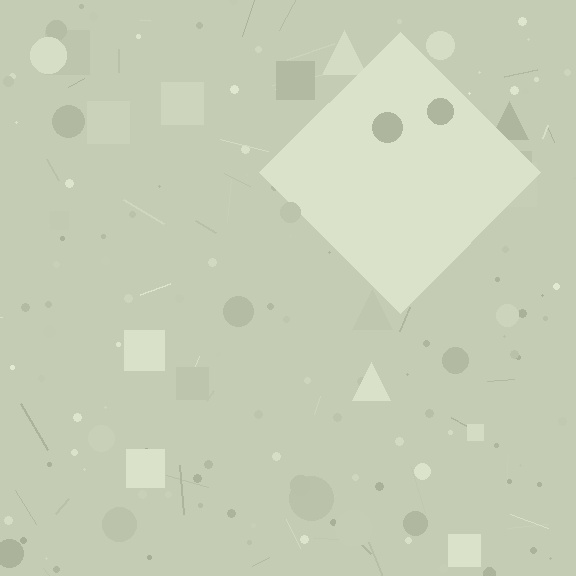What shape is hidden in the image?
A diamond is hidden in the image.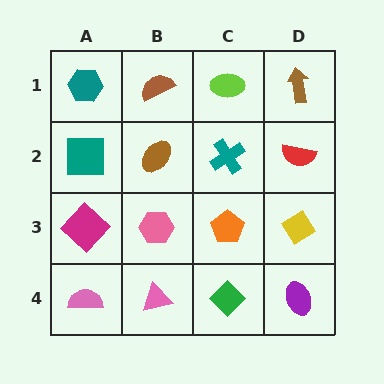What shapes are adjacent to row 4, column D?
A yellow diamond (row 3, column D), a green diamond (row 4, column C).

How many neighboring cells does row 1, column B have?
3.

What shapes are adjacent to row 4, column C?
An orange pentagon (row 3, column C), a pink triangle (row 4, column B), a purple ellipse (row 4, column D).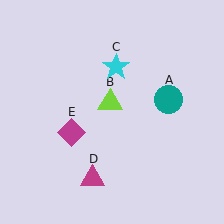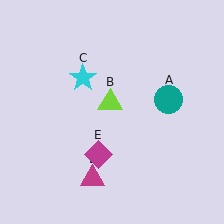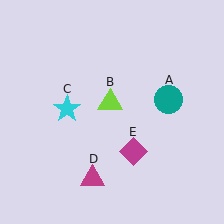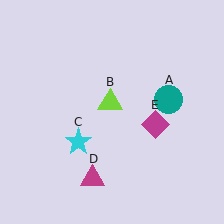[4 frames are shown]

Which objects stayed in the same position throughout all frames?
Teal circle (object A) and lime triangle (object B) and magenta triangle (object D) remained stationary.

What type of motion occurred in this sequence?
The cyan star (object C), magenta diamond (object E) rotated counterclockwise around the center of the scene.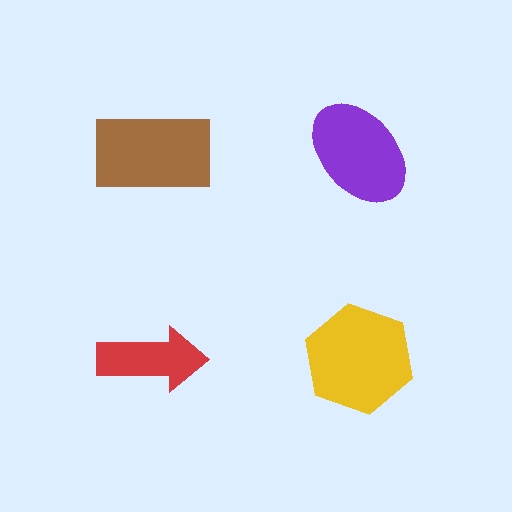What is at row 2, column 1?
A red arrow.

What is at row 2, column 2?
A yellow hexagon.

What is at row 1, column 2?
A purple ellipse.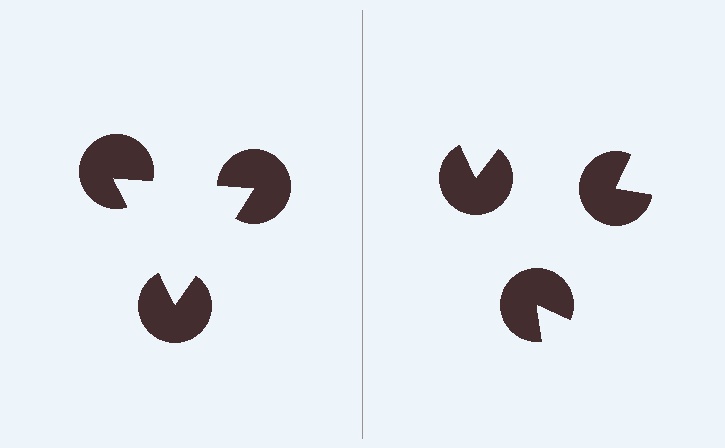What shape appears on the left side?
An illusory triangle.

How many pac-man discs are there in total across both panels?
6 — 3 on each side.